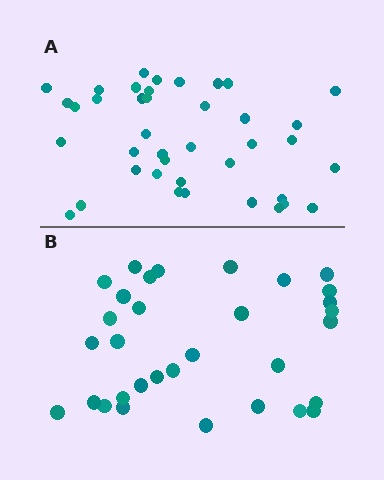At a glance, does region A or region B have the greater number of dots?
Region A (the top region) has more dots.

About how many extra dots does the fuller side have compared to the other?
Region A has roughly 8 or so more dots than region B.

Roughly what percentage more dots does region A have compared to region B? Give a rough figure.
About 25% more.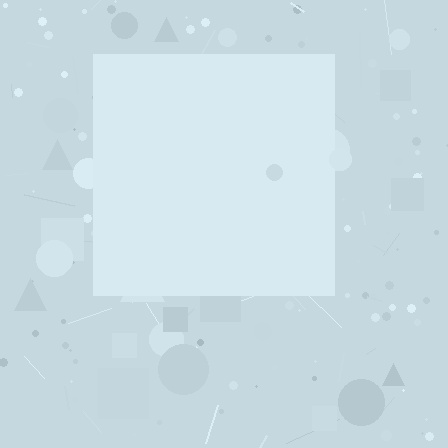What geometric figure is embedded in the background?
A square is embedded in the background.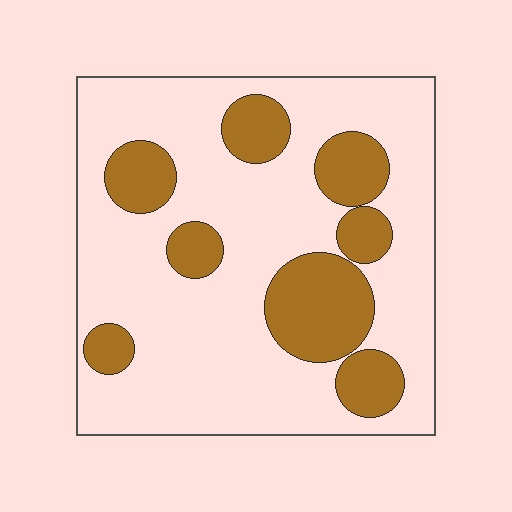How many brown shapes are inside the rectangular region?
8.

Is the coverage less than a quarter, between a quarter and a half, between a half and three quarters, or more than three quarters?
Between a quarter and a half.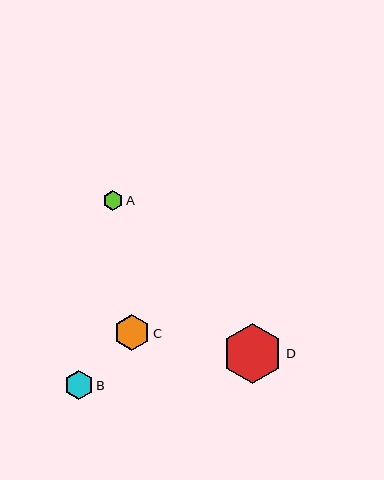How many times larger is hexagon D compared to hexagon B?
Hexagon D is approximately 2.1 times the size of hexagon B.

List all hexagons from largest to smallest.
From largest to smallest: D, C, B, A.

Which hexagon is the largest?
Hexagon D is the largest with a size of approximately 60 pixels.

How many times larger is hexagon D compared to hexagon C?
Hexagon D is approximately 1.7 times the size of hexagon C.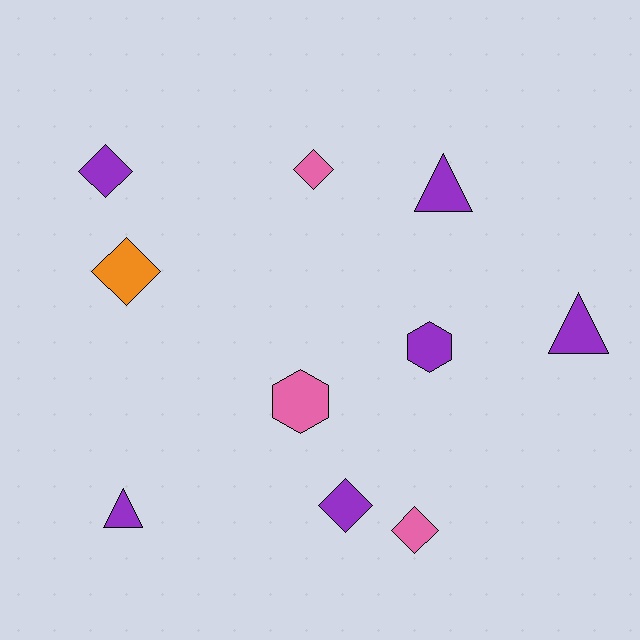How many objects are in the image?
There are 10 objects.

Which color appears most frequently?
Purple, with 6 objects.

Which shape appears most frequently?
Diamond, with 5 objects.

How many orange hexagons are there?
There are no orange hexagons.